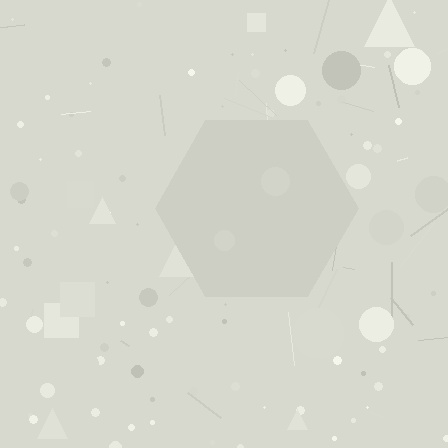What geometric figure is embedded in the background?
A hexagon is embedded in the background.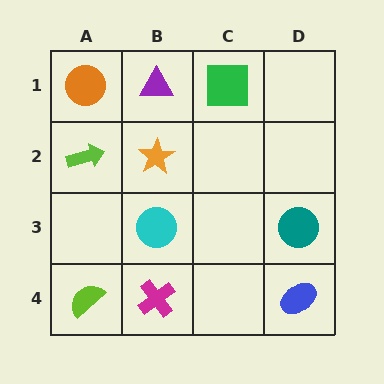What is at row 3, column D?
A teal circle.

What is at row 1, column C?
A green square.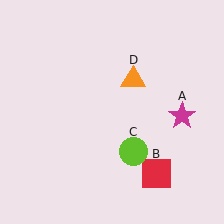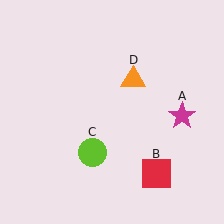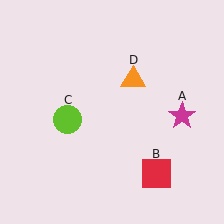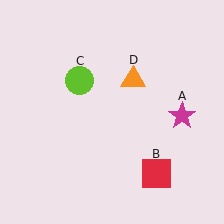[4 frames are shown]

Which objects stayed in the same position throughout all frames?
Magenta star (object A) and red square (object B) and orange triangle (object D) remained stationary.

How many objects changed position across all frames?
1 object changed position: lime circle (object C).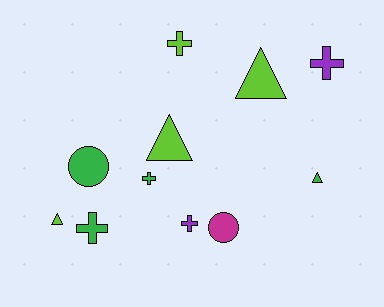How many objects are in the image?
There are 11 objects.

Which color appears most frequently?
Lime, with 4 objects.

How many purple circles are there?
There are no purple circles.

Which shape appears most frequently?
Cross, with 5 objects.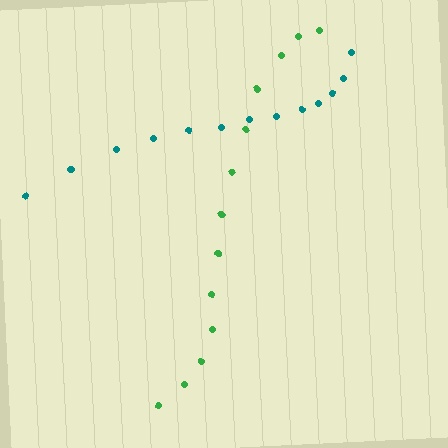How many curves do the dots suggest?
There are 2 distinct paths.